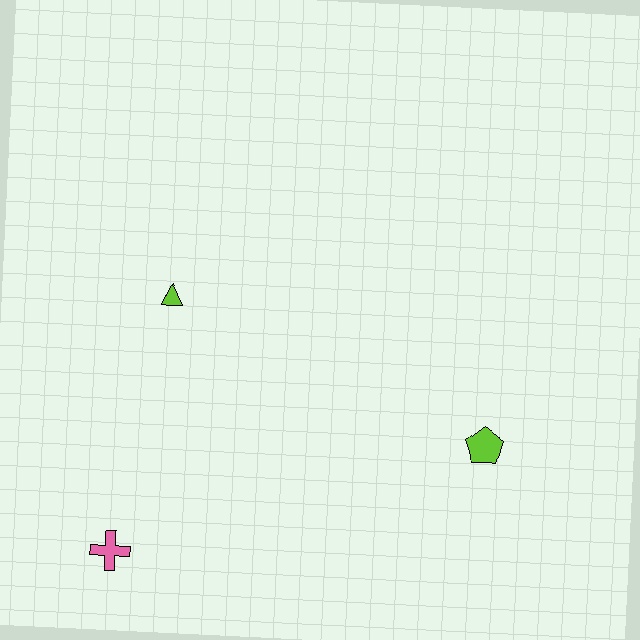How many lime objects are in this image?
There are 2 lime objects.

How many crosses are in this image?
There is 1 cross.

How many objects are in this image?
There are 3 objects.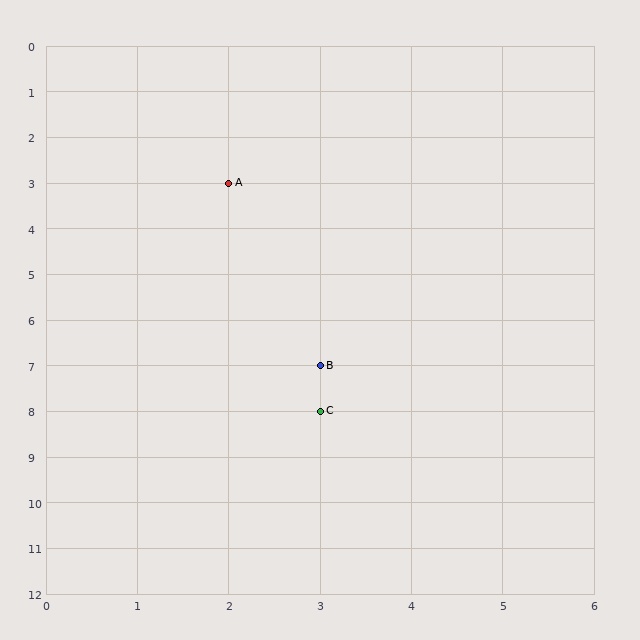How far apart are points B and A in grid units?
Points B and A are 1 column and 4 rows apart (about 4.1 grid units diagonally).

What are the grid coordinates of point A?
Point A is at grid coordinates (2, 3).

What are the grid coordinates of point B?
Point B is at grid coordinates (3, 7).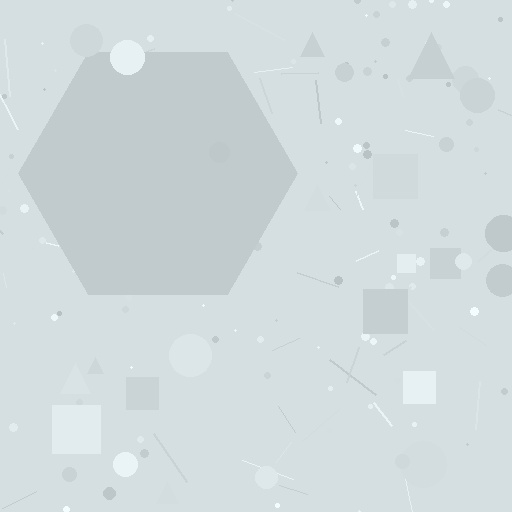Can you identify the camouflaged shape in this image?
The camouflaged shape is a hexagon.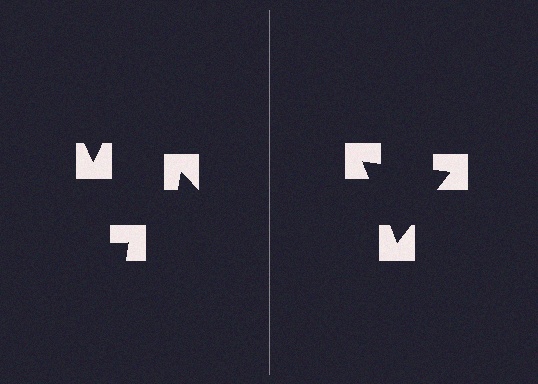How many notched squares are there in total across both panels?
6 — 3 on each side.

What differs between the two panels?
The notched squares are positioned identically on both sides; only the wedge orientations differ. On the right they align to a triangle; on the left they are misaligned.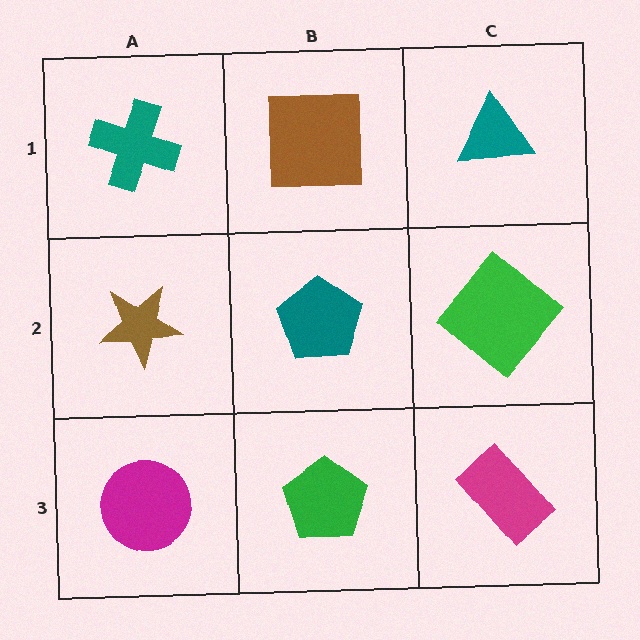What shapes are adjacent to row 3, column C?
A green diamond (row 2, column C), a green pentagon (row 3, column B).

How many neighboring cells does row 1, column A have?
2.